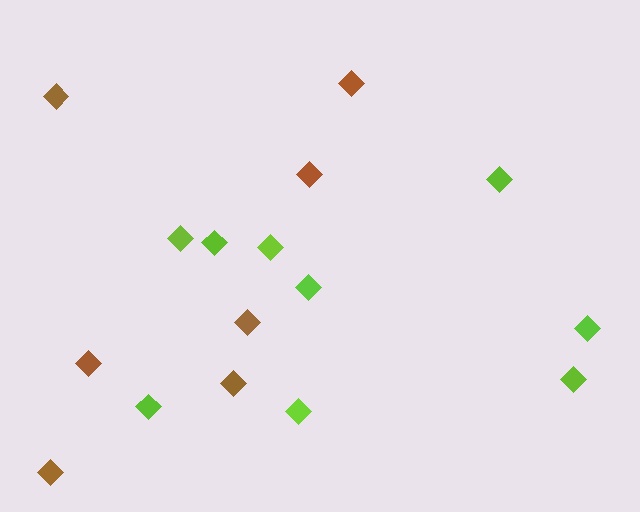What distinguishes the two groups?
There are 2 groups: one group of brown diamonds (7) and one group of lime diamonds (9).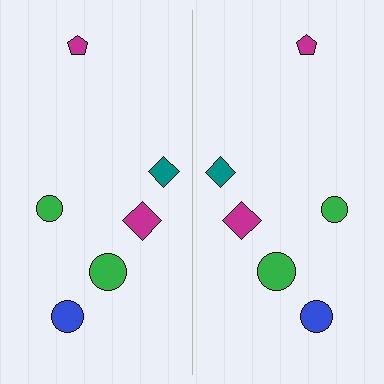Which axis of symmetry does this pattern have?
The pattern has a vertical axis of symmetry running through the center of the image.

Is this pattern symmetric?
Yes, this pattern has bilateral (reflection) symmetry.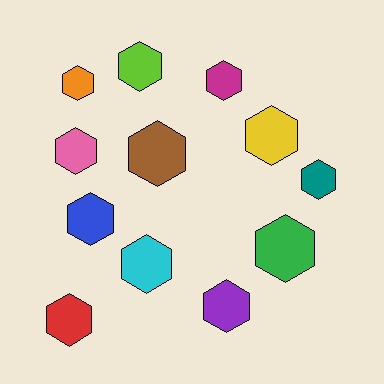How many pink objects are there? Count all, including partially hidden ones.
There is 1 pink object.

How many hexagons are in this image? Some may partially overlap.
There are 12 hexagons.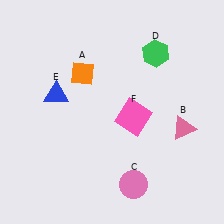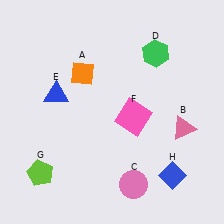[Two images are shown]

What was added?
A lime pentagon (G), a blue diamond (H) were added in Image 2.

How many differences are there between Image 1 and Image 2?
There are 2 differences between the two images.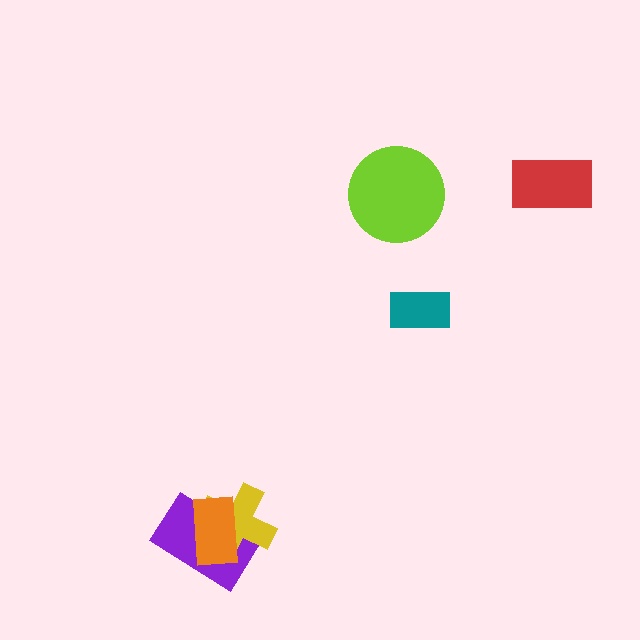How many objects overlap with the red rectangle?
0 objects overlap with the red rectangle.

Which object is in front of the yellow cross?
The orange rectangle is in front of the yellow cross.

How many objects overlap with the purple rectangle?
2 objects overlap with the purple rectangle.